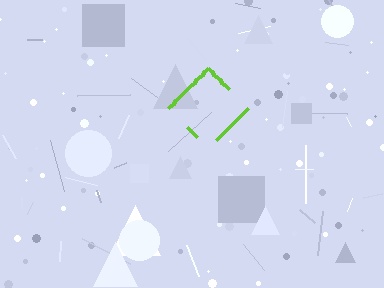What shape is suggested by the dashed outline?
The dashed outline suggests a diamond.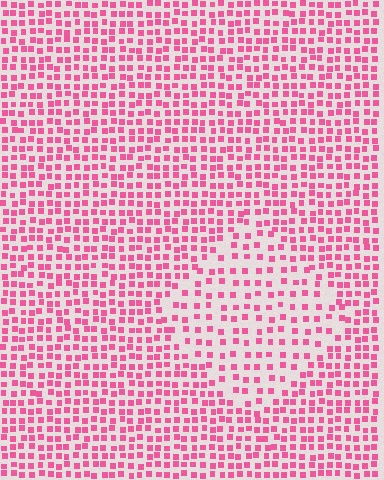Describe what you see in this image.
The image contains small pink elements arranged at two different densities. A diamond-shaped region is visible where the elements are less densely packed than the surrounding area.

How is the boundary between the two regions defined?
The boundary is defined by a change in element density (approximately 1.8x ratio). All elements are the same color, size, and shape.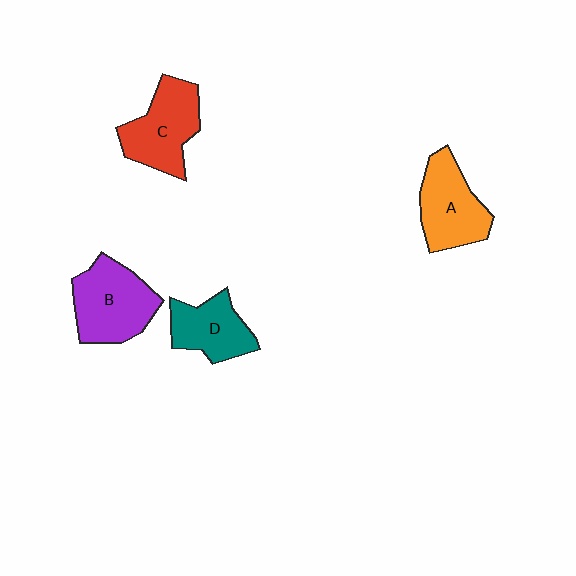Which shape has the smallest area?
Shape D (teal).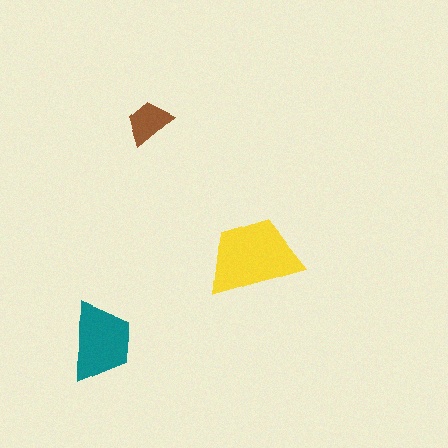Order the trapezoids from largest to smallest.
the yellow one, the teal one, the brown one.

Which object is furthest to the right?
The yellow trapezoid is rightmost.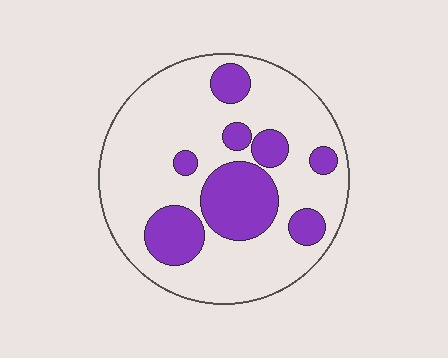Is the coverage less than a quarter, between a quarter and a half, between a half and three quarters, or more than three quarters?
Between a quarter and a half.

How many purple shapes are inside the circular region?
8.